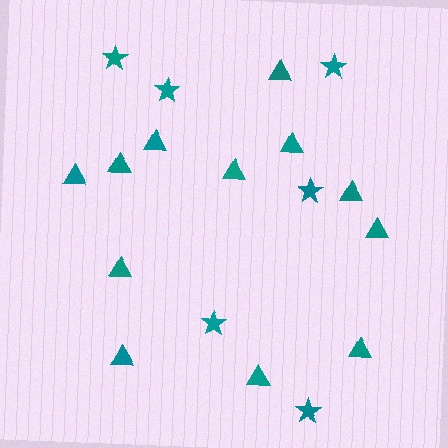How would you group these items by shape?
There are 2 groups: one group of stars (6) and one group of triangles (12).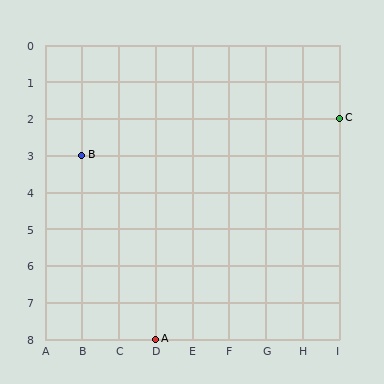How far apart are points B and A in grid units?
Points B and A are 2 columns and 5 rows apart (about 5.4 grid units diagonally).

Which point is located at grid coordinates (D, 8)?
Point A is at (D, 8).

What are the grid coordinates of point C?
Point C is at grid coordinates (I, 2).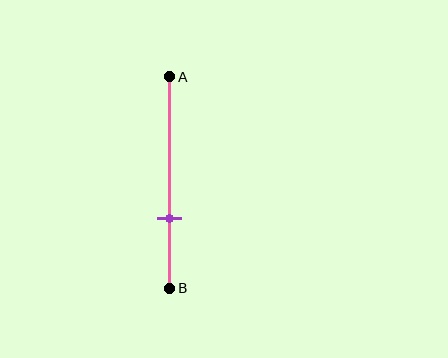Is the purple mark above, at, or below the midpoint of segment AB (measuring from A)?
The purple mark is below the midpoint of segment AB.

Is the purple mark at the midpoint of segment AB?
No, the mark is at about 65% from A, not at the 50% midpoint.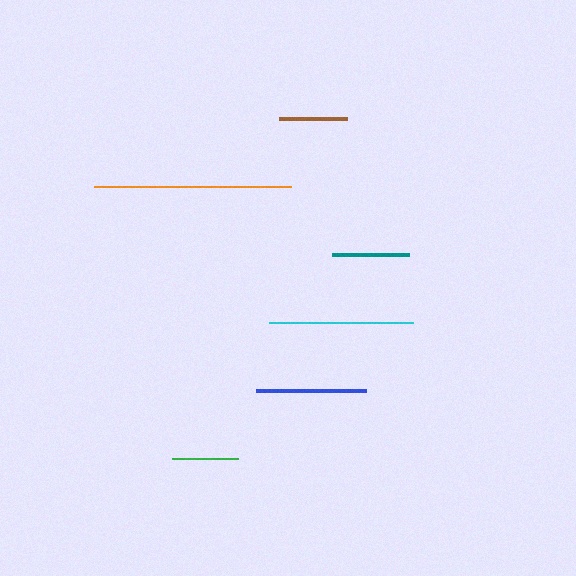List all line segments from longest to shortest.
From longest to shortest: orange, cyan, blue, teal, brown, green.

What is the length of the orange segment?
The orange segment is approximately 197 pixels long.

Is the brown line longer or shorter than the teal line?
The teal line is longer than the brown line.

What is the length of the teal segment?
The teal segment is approximately 77 pixels long.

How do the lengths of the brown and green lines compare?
The brown and green lines are approximately the same length.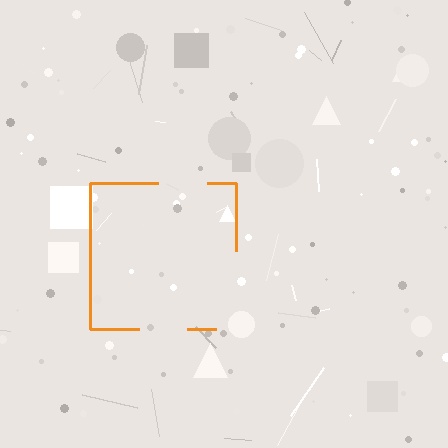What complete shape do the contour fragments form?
The contour fragments form a square.